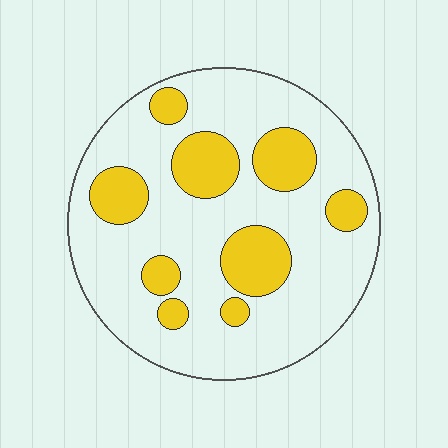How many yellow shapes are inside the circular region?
9.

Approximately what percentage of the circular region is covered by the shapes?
Approximately 25%.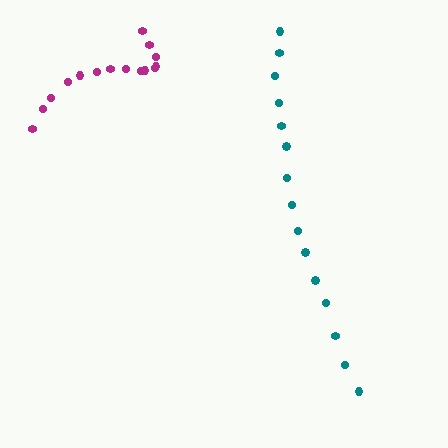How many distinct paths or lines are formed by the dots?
There are 2 distinct paths.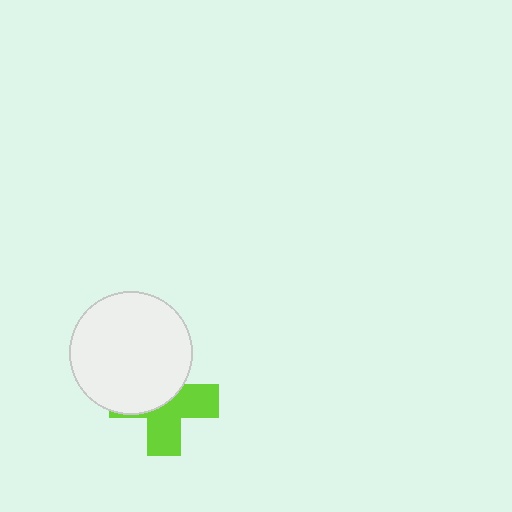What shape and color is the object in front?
The object in front is a white circle.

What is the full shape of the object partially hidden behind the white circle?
The partially hidden object is a lime cross.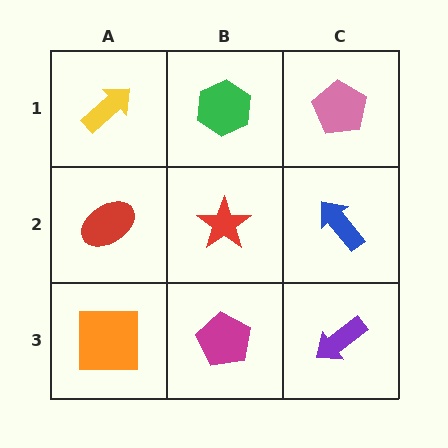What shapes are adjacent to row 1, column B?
A red star (row 2, column B), a yellow arrow (row 1, column A), a pink pentagon (row 1, column C).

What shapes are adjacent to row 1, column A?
A red ellipse (row 2, column A), a green hexagon (row 1, column B).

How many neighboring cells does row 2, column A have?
3.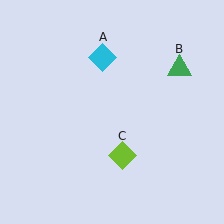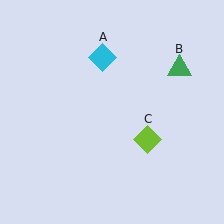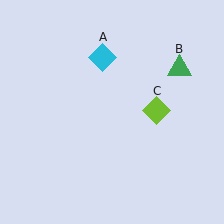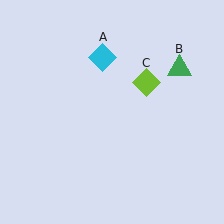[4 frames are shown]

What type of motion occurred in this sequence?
The lime diamond (object C) rotated counterclockwise around the center of the scene.